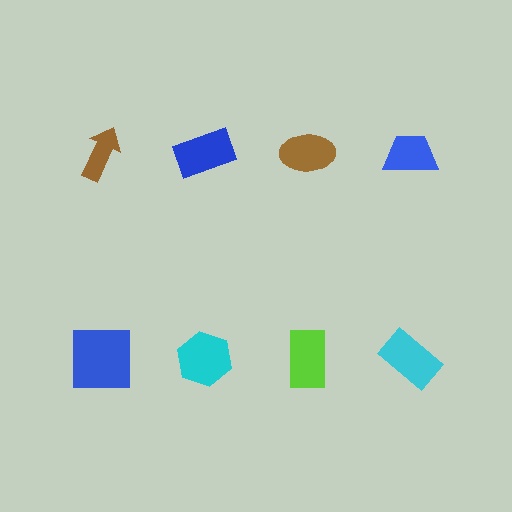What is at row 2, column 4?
A cyan rectangle.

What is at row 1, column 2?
A blue rectangle.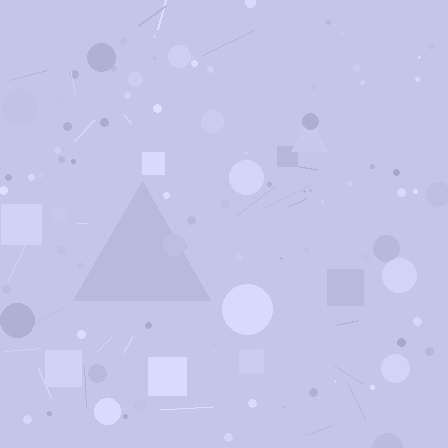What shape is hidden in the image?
A triangle is hidden in the image.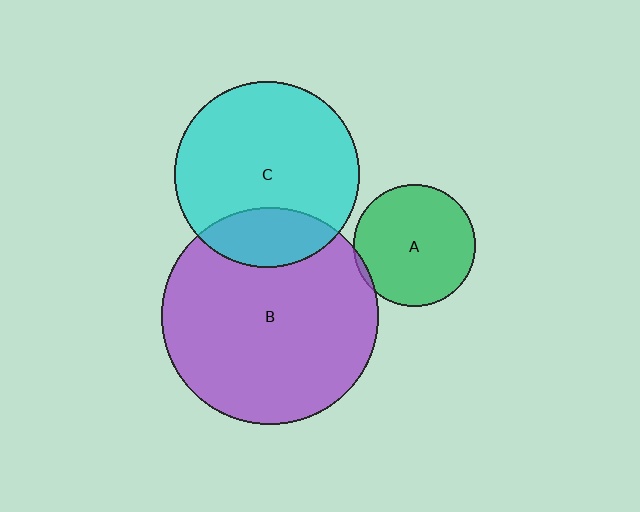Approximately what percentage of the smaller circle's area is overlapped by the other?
Approximately 5%.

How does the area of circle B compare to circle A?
Approximately 3.2 times.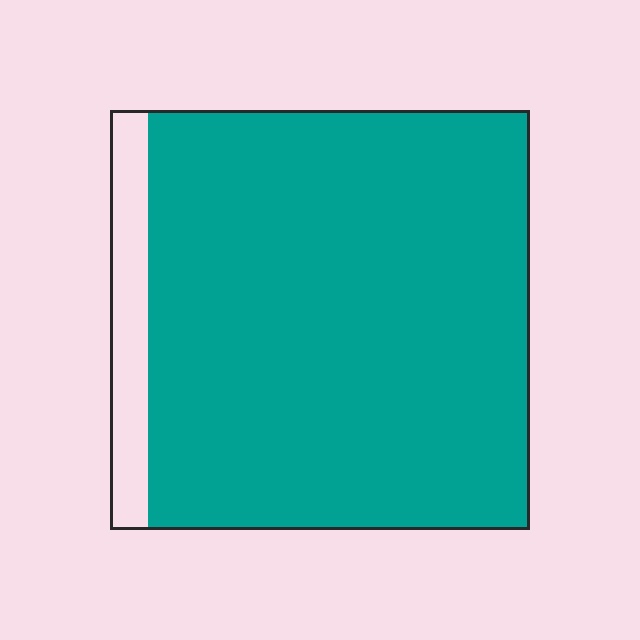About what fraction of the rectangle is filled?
About nine tenths (9/10).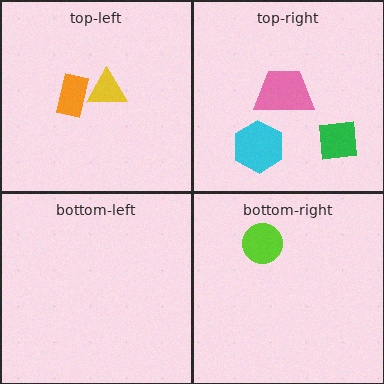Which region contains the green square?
The top-right region.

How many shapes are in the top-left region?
2.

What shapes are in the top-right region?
The green square, the pink trapezoid, the cyan hexagon.